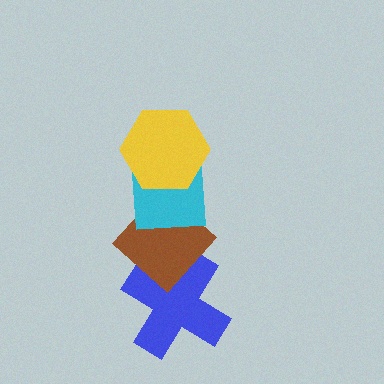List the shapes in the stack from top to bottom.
From top to bottom: the yellow hexagon, the cyan square, the brown diamond, the blue cross.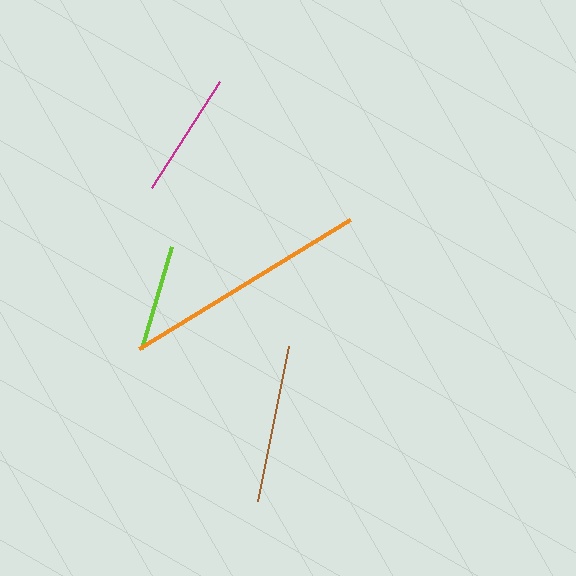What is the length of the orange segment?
The orange segment is approximately 247 pixels long.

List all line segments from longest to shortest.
From longest to shortest: orange, brown, magenta, lime.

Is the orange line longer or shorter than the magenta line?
The orange line is longer than the magenta line.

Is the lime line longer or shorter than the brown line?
The brown line is longer than the lime line.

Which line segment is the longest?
The orange line is the longest at approximately 247 pixels.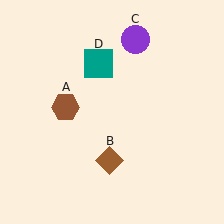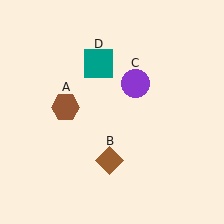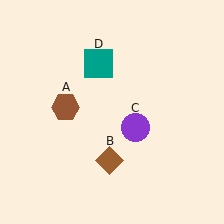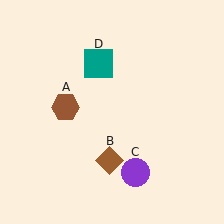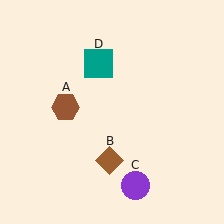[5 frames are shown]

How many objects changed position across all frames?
1 object changed position: purple circle (object C).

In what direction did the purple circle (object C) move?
The purple circle (object C) moved down.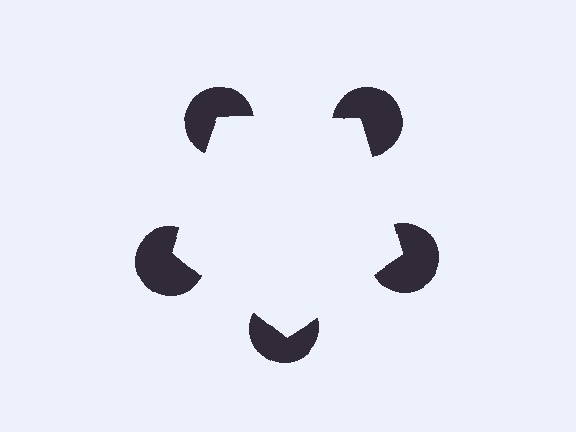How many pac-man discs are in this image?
There are 5 — one at each vertex of the illusory pentagon.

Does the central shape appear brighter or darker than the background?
It typically appears slightly brighter than the background, even though no actual brightness change is drawn.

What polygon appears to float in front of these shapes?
An illusory pentagon — its edges are inferred from the aligned wedge cuts in the pac-man discs, not physically drawn.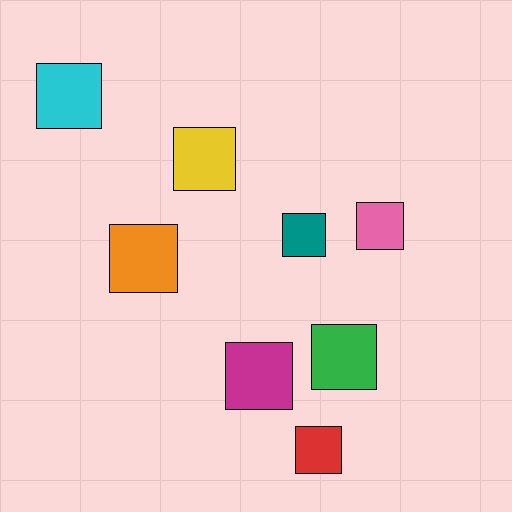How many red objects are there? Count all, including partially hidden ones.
There is 1 red object.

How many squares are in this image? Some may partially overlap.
There are 8 squares.